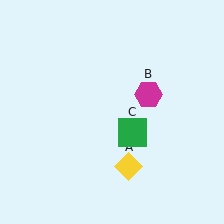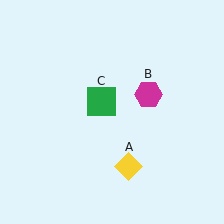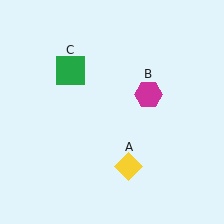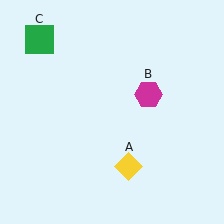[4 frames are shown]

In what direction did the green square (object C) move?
The green square (object C) moved up and to the left.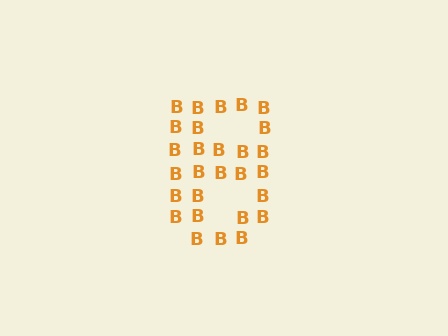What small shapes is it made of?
It is made of small letter B's.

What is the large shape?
The large shape is the digit 8.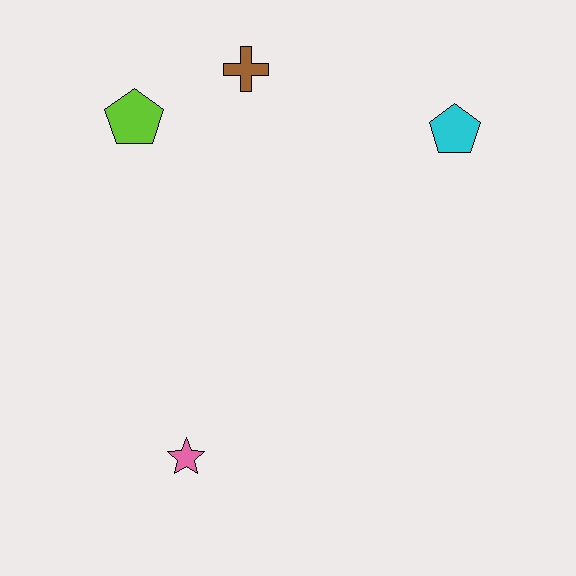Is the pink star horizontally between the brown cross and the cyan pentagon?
No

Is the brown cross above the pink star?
Yes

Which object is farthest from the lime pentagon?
The pink star is farthest from the lime pentagon.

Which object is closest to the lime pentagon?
The brown cross is closest to the lime pentagon.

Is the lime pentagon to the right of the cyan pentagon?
No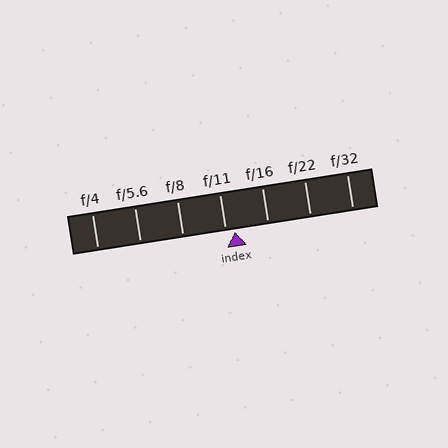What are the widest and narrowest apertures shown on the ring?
The widest aperture shown is f/4 and the narrowest is f/32.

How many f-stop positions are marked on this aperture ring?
There are 7 f-stop positions marked.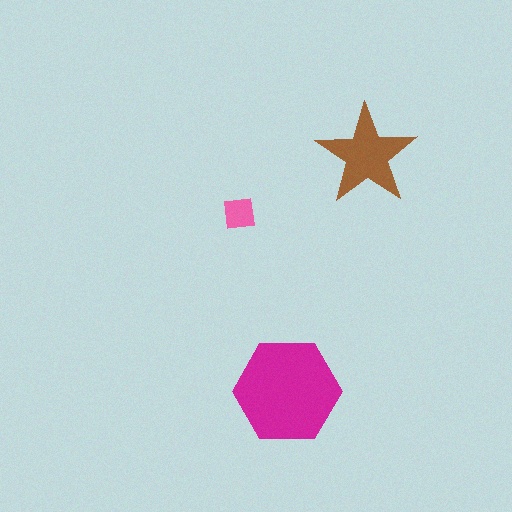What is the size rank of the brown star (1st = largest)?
2nd.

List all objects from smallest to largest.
The pink square, the brown star, the magenta hexagon.